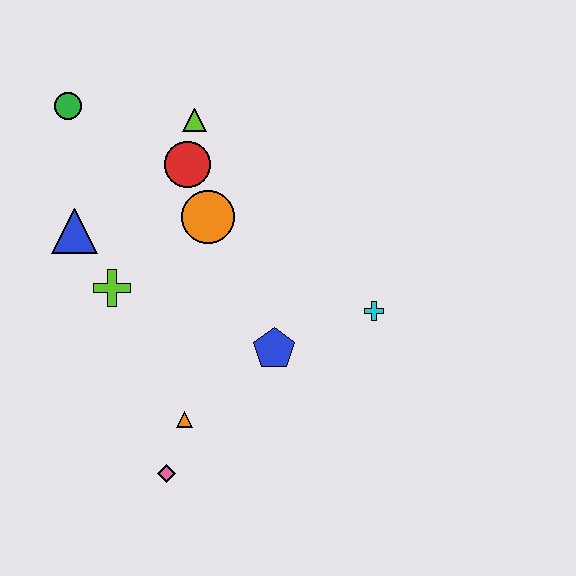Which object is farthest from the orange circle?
The pink diamond is farthest from the orange circle.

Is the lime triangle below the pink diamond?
No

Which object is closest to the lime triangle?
The red circle is closest to the lime triangle.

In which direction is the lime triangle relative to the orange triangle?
The lime triangle is above the orange triangle.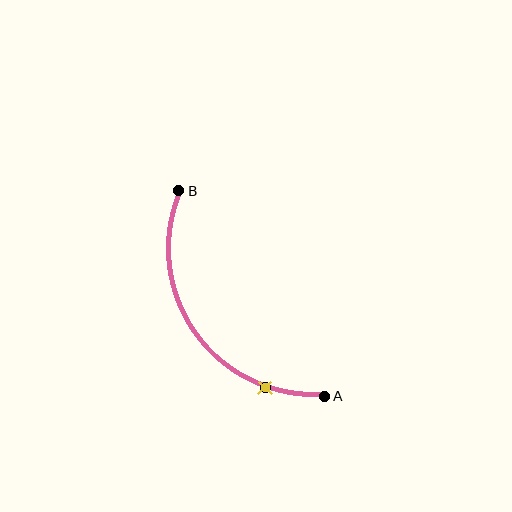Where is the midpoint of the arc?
The arc midpoint is the point on the curve farthest from the straight line joining A and B. It sits below and to the left of that line.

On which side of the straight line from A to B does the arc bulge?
The arc bulges below and to the left of the straight line connecting A and B.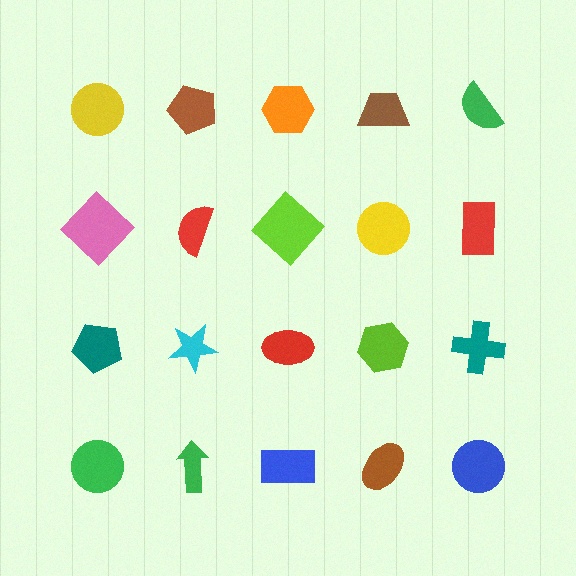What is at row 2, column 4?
A yellow circle.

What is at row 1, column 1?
A yellow circle.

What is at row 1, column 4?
A brown trapezoid.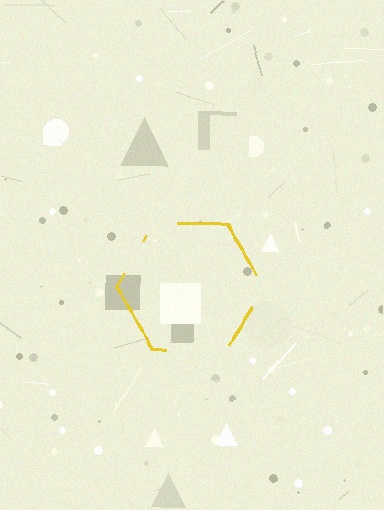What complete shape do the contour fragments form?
The contour fragments form a hexagon.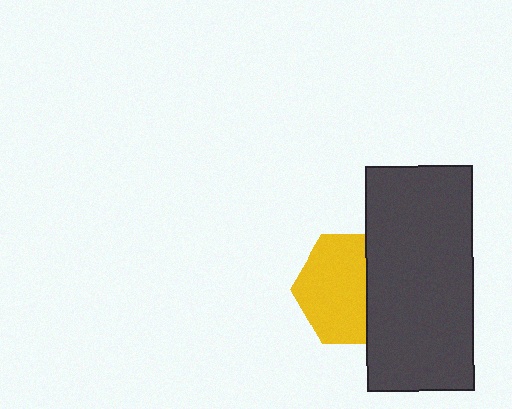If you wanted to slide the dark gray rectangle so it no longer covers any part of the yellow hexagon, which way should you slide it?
Slide it right — that is the most direct way to separate the two shapes.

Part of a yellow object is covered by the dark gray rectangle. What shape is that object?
It is a hexagon.